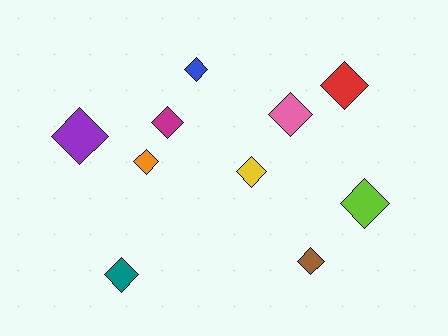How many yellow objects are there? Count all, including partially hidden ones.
There is 1 yellow object.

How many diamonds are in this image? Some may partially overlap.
There are 10 diamonds.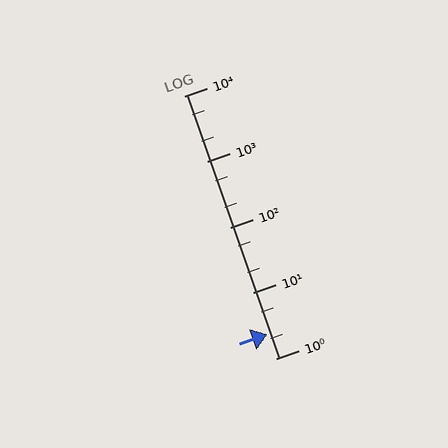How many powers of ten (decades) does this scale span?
The scale spans 4 decades, from 1 to 10000.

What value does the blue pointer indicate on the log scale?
The pointer indicates approximately 2.3.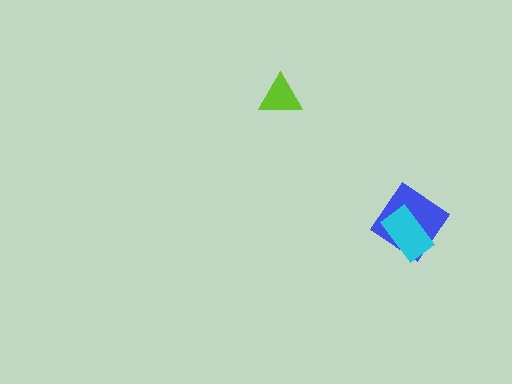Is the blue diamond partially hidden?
Yes, it is partially covered by another shape.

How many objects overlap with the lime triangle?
0 objects overlap with the lime triangle.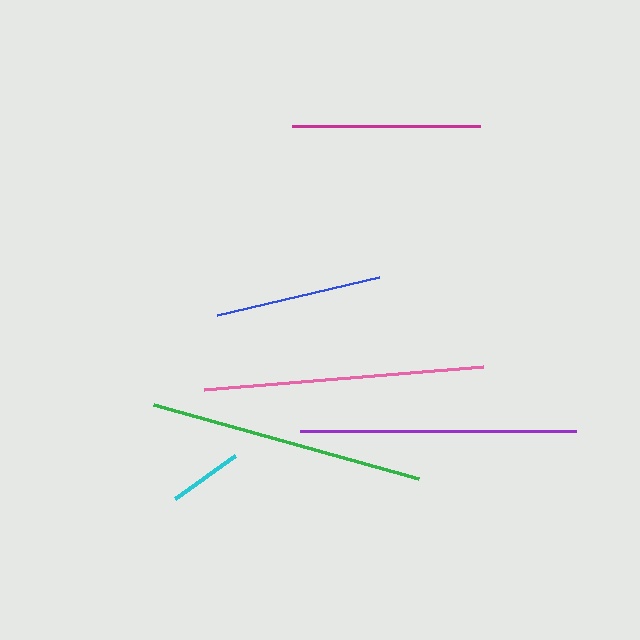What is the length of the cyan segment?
The cyan segment is approximately 74 pixels long.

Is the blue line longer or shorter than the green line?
The green line is longer than the blue line.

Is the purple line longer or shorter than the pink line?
The pink line is longer than the purple line.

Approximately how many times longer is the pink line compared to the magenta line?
The pink line is approximately 1.5 times the length of the magenta line.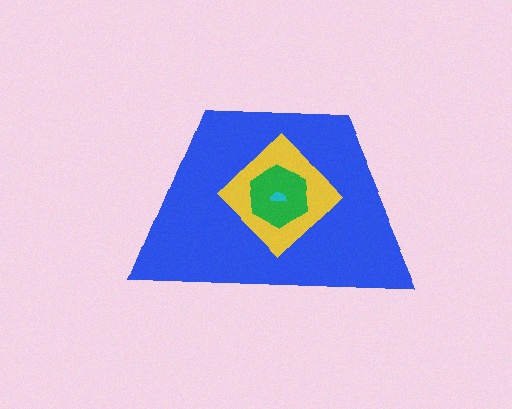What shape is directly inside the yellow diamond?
The green hexagon.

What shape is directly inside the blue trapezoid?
The yellow diamond.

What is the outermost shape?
The blue trapezoid.